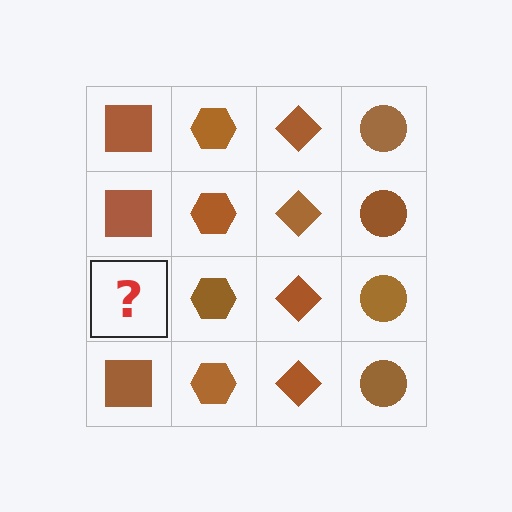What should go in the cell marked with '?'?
The missing cell should contain a brown square.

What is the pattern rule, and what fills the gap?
The rule is that each column has a consistent shape. The gap should be filled with a brown square.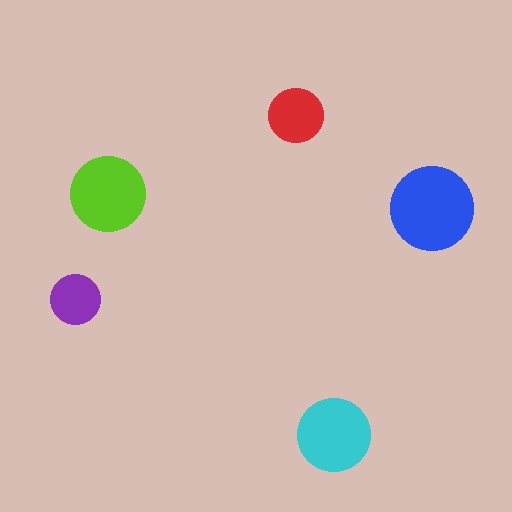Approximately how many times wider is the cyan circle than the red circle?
About 1.5 times wider.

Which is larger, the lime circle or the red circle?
The lime one.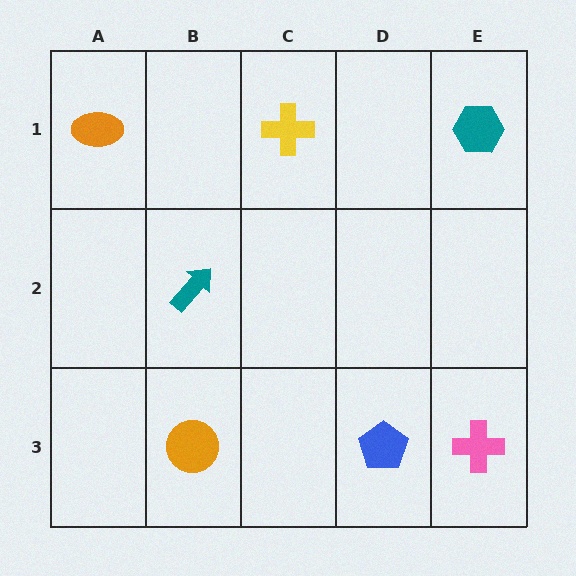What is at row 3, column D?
A blue pentagon.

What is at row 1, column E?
A teal hexagon.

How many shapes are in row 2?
1 shape.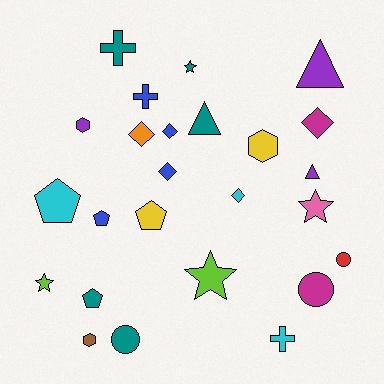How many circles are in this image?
There are 3 circles.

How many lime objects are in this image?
There are 2 lime objects.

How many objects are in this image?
There are 25 objects.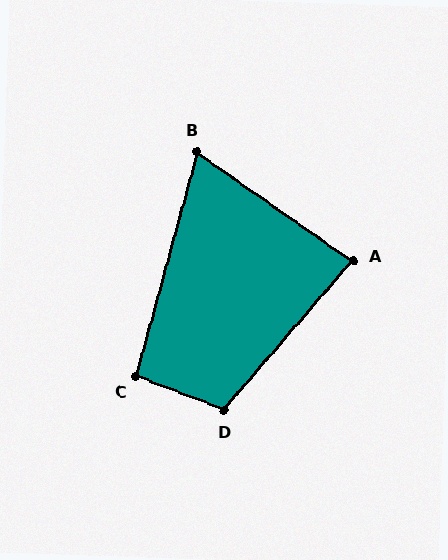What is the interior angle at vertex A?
Approximately 84 degrees (acute).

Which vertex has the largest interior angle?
D, at approximately 109 degrees.